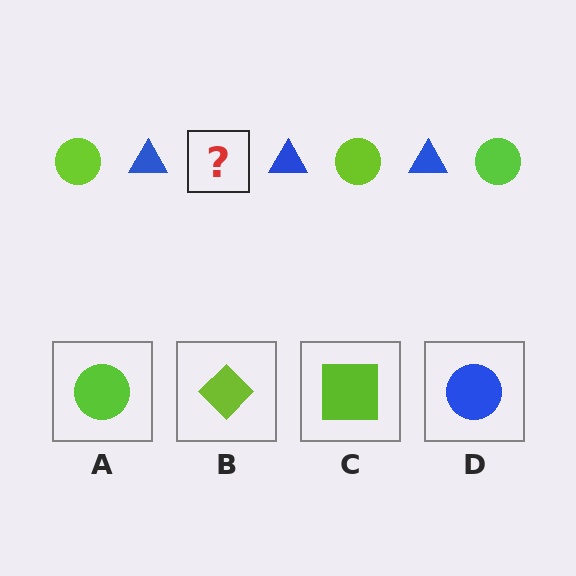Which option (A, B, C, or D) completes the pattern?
A.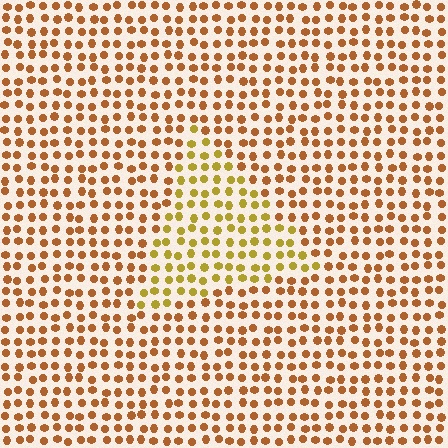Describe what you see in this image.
The image is filled with small brown elements in a uniform arrangement. A triangle-shaped region is visible where the elements are tinted to a slightly different hue, forming a subtle color boundary.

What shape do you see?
I see a triangle.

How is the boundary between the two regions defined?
The boundary is defined purely by a slight shift in hue (about 29 degrees). Spacing, size, and orientation are identical on both sides.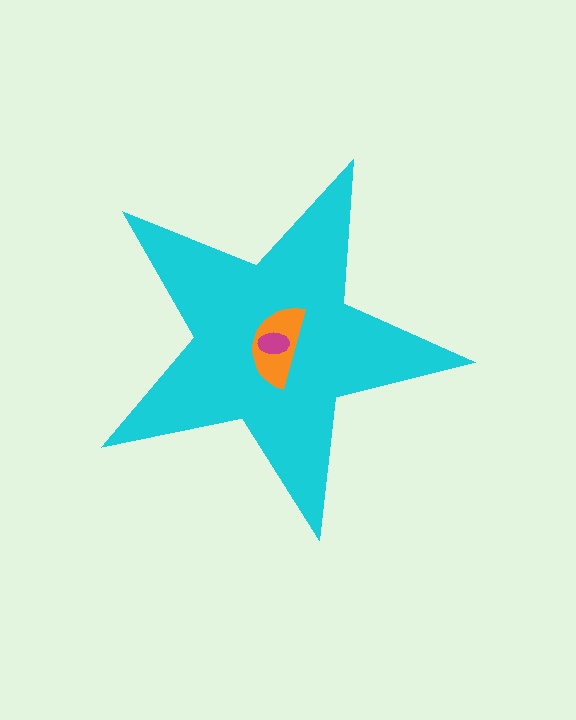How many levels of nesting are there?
3.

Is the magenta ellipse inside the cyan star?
Yes.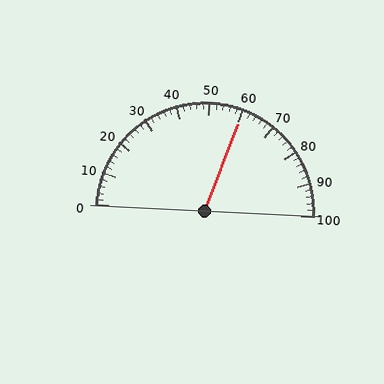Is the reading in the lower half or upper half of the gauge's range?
The reading is in the upper half of the range (0 to 100).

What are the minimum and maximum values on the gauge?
The gauge ranges from 0 to 100.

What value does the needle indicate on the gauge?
The needle indicates approximately 60.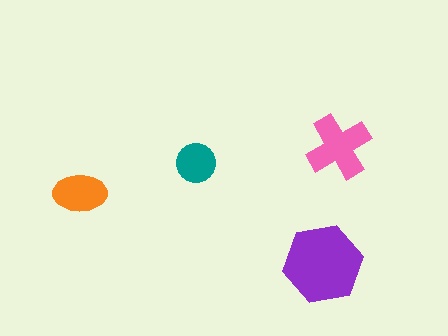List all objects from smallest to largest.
The teal circle, the orange ellipse, the pink cross, the purple hexagon.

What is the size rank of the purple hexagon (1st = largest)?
1st.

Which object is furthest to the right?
The pink cross is rightmost.